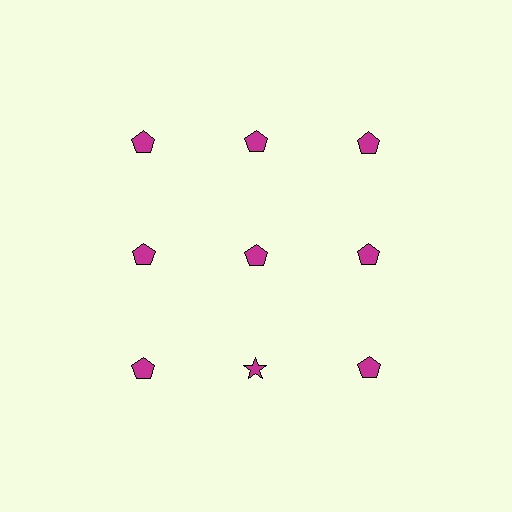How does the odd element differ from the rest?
It has a different shape: star instead of pentagon.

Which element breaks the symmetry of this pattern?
The magenta star in the third row, second from left column breaks the symmetry. All other shapes are magenta pentagons.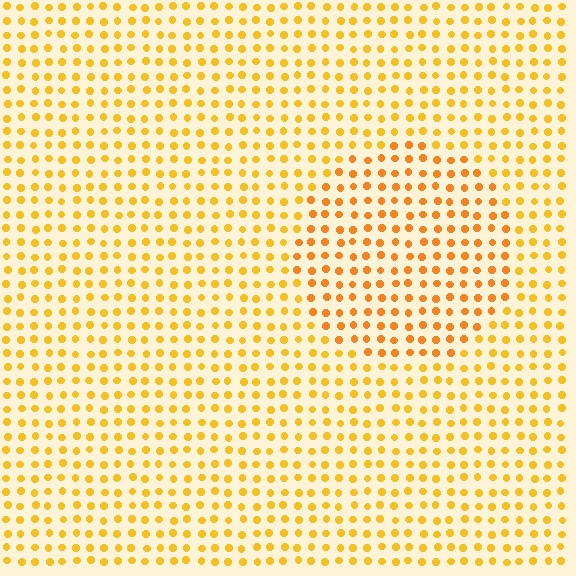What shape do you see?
I see a circle.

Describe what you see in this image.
The image is filled with small yellow elements in a uniform arrangement. A circle-shaped region is visible where the elements are tinted to a slightly different hue, forming a subtle color boundary.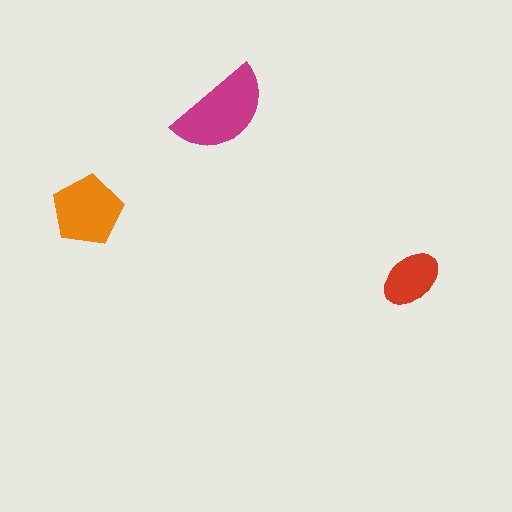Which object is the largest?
The magenta semicircle.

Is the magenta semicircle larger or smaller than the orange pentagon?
Larger.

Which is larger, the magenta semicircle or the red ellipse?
The magenta semicircle.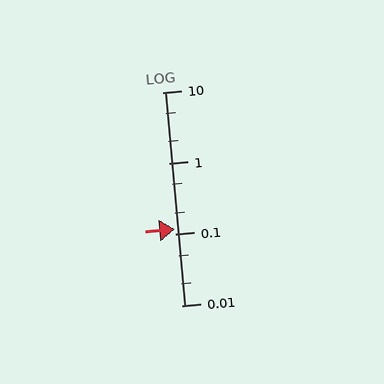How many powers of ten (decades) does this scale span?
The scale spans 3 decades, from 0.01 to 10.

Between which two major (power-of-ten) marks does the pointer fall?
The pointer is between 0.1 and 1.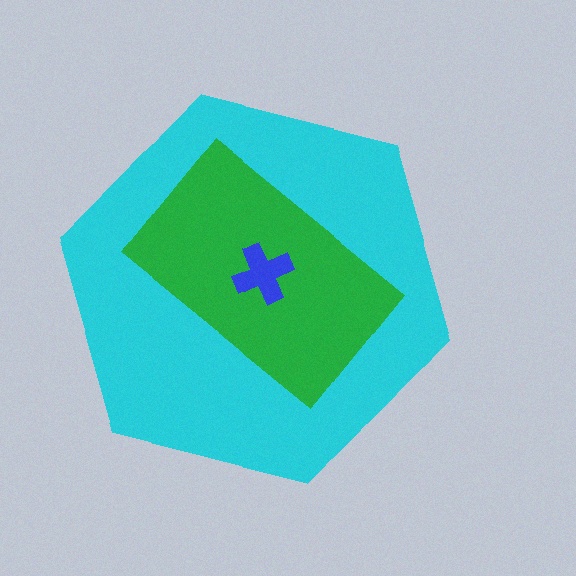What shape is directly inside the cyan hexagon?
The green rectangle.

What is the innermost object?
The blue cross.